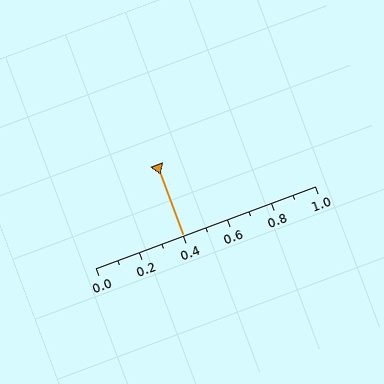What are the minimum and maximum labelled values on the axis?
The axis runs from 0.0 to 1.0.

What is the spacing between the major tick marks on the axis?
The major ticks are spaced 0.2 apart.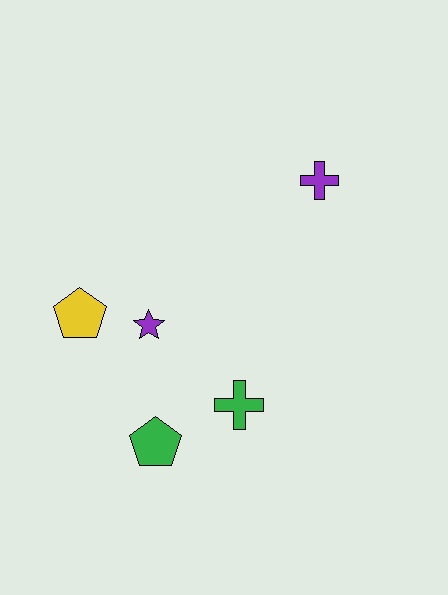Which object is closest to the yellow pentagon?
The purple star is closest to the yellow pentagon.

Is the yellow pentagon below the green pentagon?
No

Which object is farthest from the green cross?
The purple cross is farthest from the green cross.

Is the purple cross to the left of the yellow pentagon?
No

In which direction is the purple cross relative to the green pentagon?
The purple cross is above the green pentagon.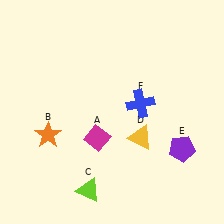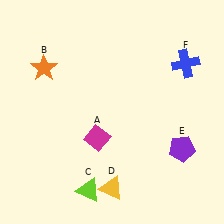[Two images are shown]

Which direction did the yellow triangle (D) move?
The yellow triangle (D) moved down.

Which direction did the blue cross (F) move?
The blue cross (F) moved right.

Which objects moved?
The objects that moved are: the orange star (B), the yellow triangle (D), the blue cross (F).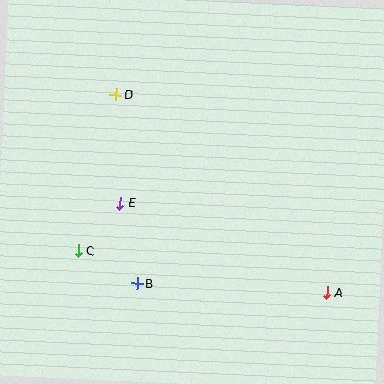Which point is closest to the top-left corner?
Point D is closest to the top-left corner.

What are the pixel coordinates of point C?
Point C is at (78, 251).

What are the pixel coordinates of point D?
Point D is at (116, 95).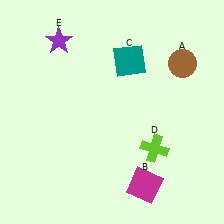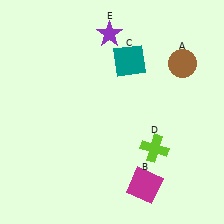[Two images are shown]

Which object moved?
The purple star (E) moved right.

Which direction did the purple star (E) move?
The purple star (E) moved right.